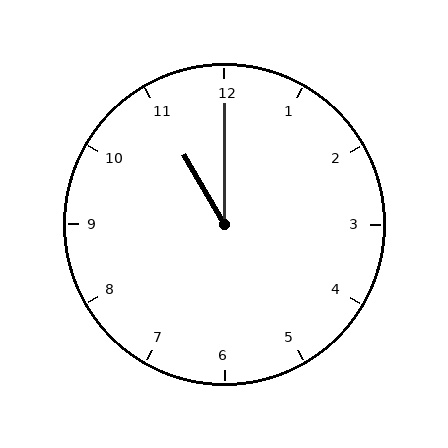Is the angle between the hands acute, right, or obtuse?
It is acute.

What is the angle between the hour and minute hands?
Approximately 30 degrees.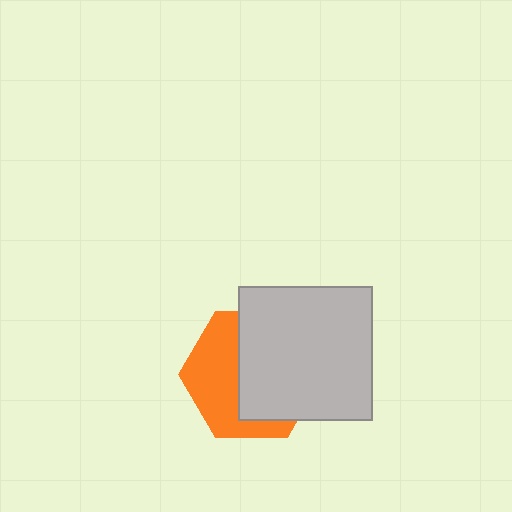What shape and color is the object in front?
The object in front is a light gray square.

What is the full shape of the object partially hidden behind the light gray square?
The partially hidden object is an orange hexagon.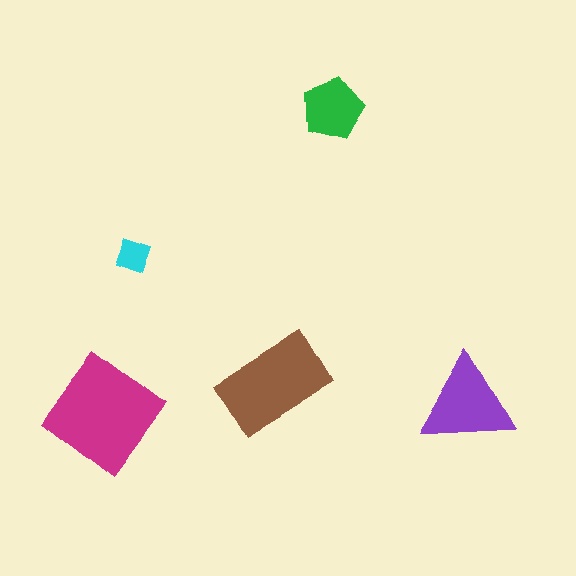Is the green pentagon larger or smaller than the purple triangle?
Smaller.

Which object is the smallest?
The cyan diamond.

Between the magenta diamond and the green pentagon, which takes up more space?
The magenta diamond.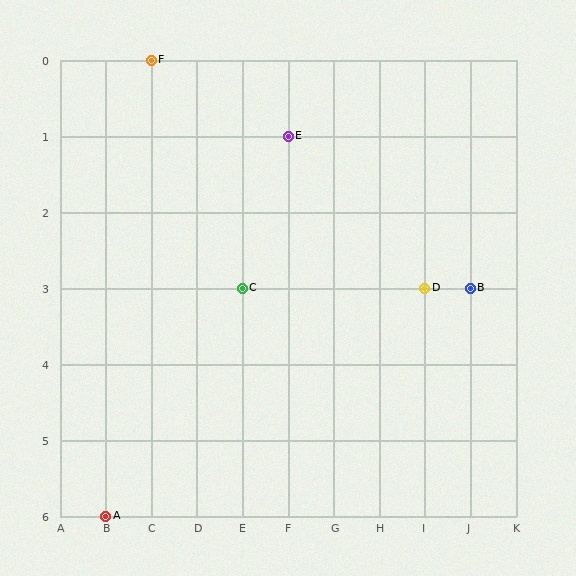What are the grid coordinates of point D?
Point D is at grid coordinates (I, 3).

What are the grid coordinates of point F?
Point F is at grid coordinates (C, 0).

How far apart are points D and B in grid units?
Points D and B are 1 column apart.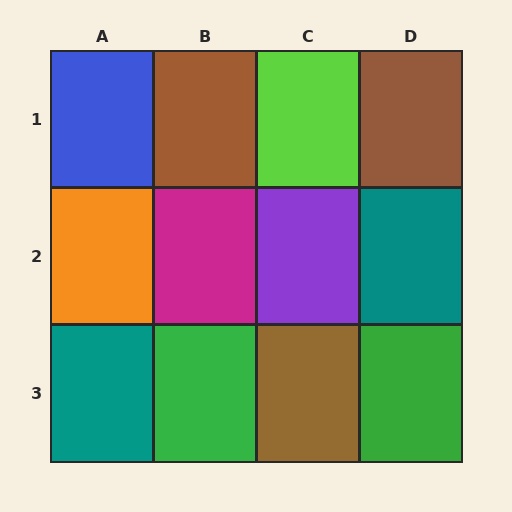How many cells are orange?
1 cell is orange.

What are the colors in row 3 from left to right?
Teal, green, brown, green.